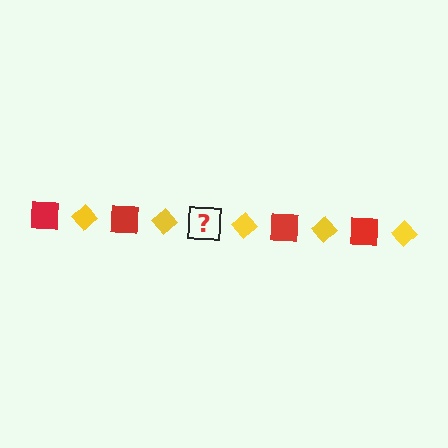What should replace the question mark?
The question mark should be replaced with a red square.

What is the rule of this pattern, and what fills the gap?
The rule is that the pattern alternates between red square and yellow diamond. The gap should be filled with a red square.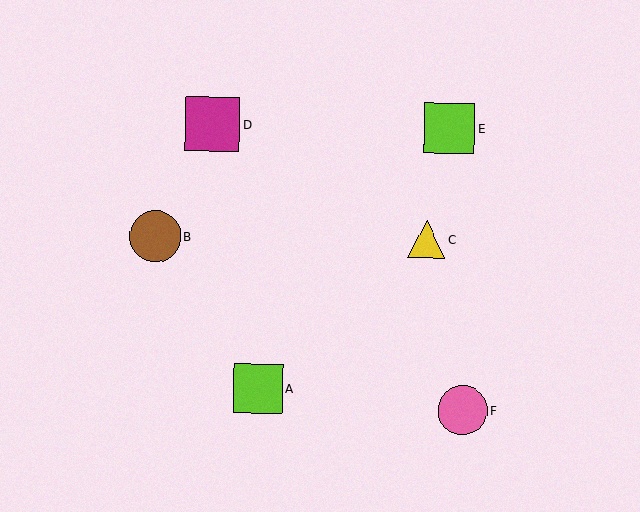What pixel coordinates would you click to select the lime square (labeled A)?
Click at (258, 388) to select the lime square A.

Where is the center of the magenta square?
The center of the magenta square is at (213, 124).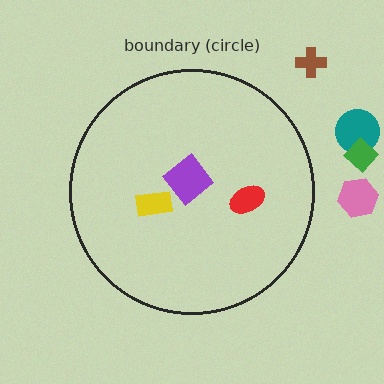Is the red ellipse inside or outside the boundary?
Inside.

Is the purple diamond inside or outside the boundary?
Inside.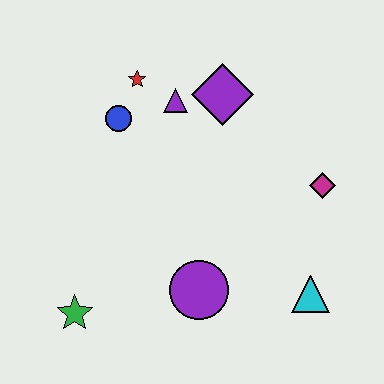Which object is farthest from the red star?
The cyan triangle is farthest from the red star.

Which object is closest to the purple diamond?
The purple triangle is closest to the purple diamond.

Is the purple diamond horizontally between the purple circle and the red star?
No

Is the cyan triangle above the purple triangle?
No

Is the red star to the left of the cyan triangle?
Yes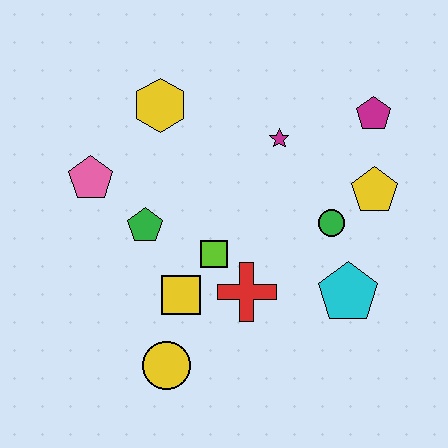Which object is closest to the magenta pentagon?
The yellow pentagon is closest to the magenta pentagon.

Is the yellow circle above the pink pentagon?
No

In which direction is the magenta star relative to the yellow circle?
The magenta star is above the yellow circle.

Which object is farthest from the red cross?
The magenta pentagon is farthest from the red cross.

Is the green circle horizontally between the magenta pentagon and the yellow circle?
Yes